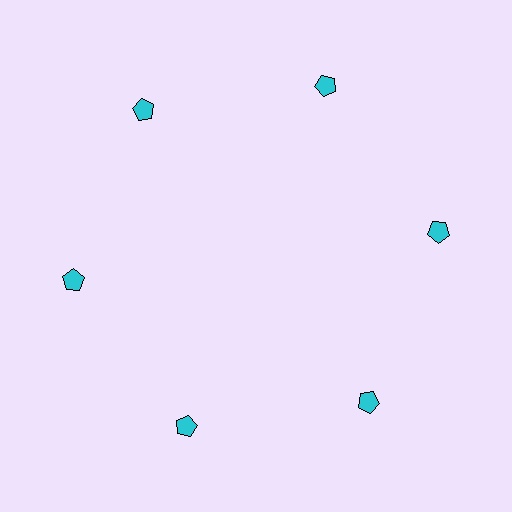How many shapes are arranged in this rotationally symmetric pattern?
There are 6 shapes, arranged in 6 groups of 1.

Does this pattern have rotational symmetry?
Yes, this pattern has 6-fold rotational symmetry. It looks the same after rotating 60 degrees around the center.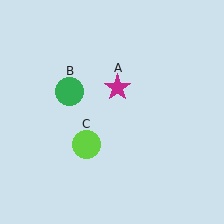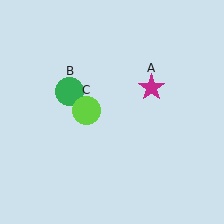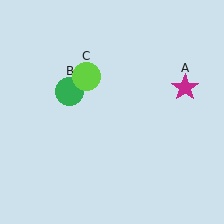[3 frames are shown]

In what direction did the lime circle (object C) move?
The lime circle (object C) moved up.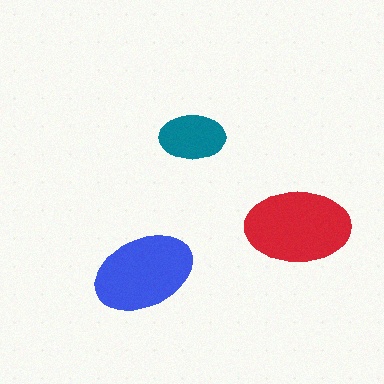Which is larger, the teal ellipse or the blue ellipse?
The blue one.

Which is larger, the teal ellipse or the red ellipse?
The red one.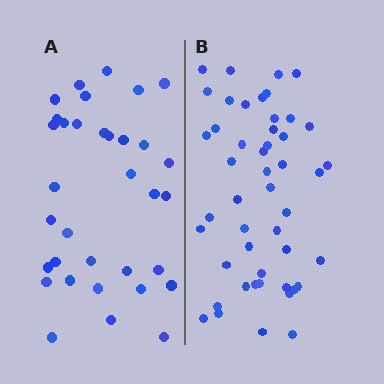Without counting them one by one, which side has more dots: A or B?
Region B (the right region) has more dots.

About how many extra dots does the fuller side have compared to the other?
Region B has approximately 15 more dots than region A.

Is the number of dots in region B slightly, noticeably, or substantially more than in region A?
Region B has noticeably more, but not dramatically so. The ratio is roughly 1.4 to 1.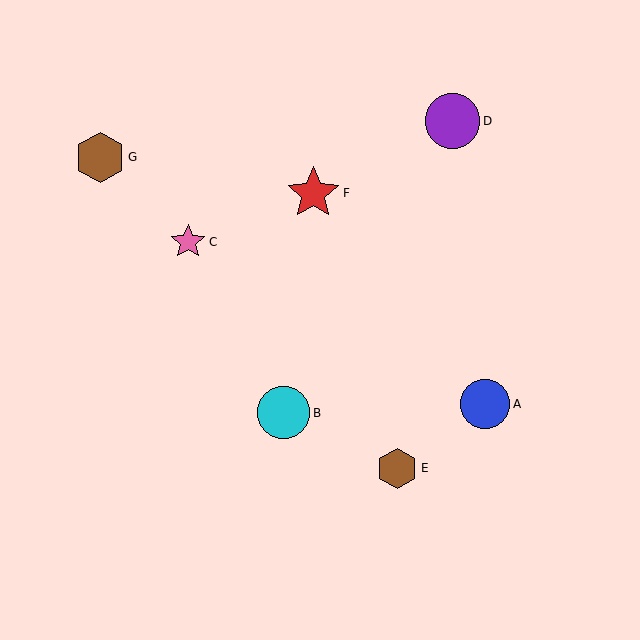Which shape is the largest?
The purple circle (labeled D) is the largest.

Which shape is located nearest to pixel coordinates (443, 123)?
The purple circle (labeled D) at (453, 121) is nearest to that location.